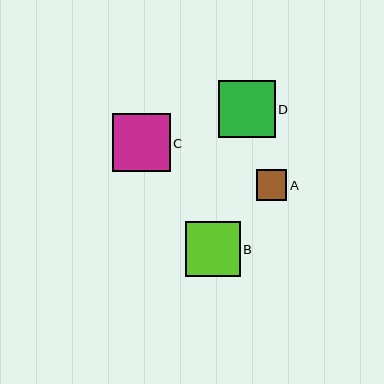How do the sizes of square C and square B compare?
Square C and square B are approximately the same size.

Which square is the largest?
Square C is the largest with a size of approximately 58 pixels.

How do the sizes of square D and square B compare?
Square D and square B are approximately the same size.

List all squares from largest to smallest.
From largest to smallest: C, D, B, A.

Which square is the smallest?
Square A is the smallest with a size of approximately 31 pixels.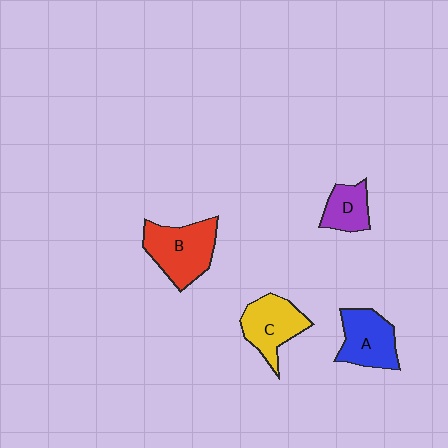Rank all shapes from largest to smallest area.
From largest to smallest: B (red), C (yellow), A (blue), D (purple).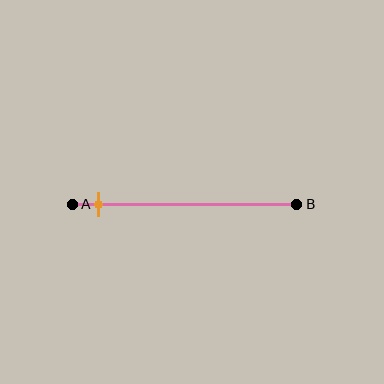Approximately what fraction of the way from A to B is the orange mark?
The orange mark is approximately 10% of the way from A to B.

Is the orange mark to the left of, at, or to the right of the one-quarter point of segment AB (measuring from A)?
The orange mark is to the left of the one-quarter point of segment AB.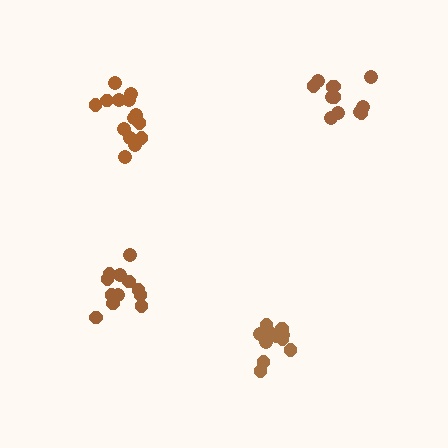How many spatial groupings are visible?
There are 4 spatial groupings.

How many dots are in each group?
Group 1: 12 dots, Group 2: 14 dots, Group 3: 11 dots, Group 4: 13 dots (50 total).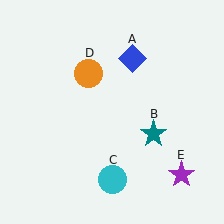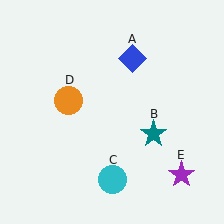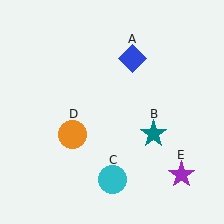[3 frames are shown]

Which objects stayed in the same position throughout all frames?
Blue diamond (object A) and teal star (object B) and cyan circle (object C) and purple star (object E) remained stationary.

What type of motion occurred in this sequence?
The orange circle (object D) rotated counterclockwise around the center of the scene.